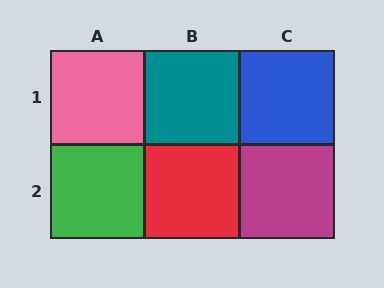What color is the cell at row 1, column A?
Pink.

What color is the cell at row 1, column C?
Blue.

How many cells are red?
1 cell is red.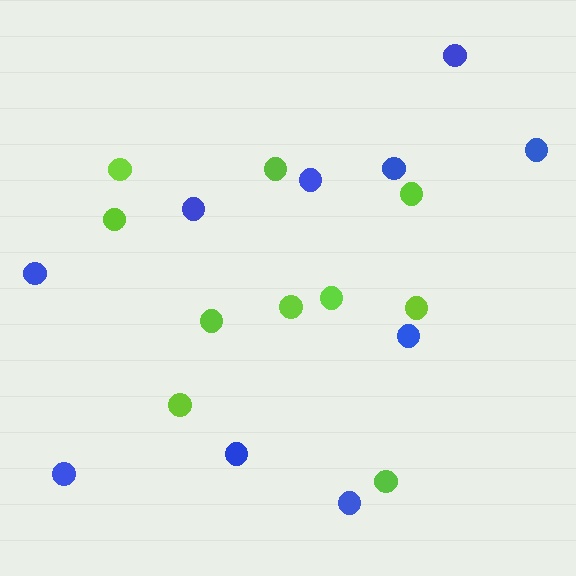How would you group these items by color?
There are 2 groups: one group of blue circles (10) and one group of lime circles (10).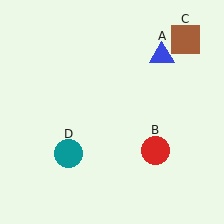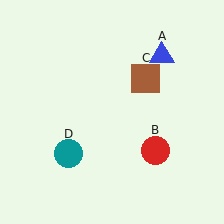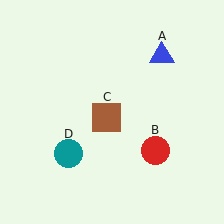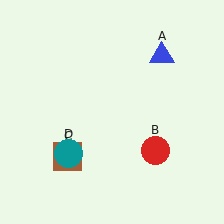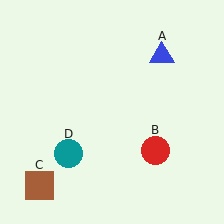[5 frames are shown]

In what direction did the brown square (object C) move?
The brown square (object C) moved down and to the left.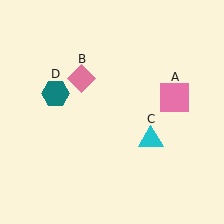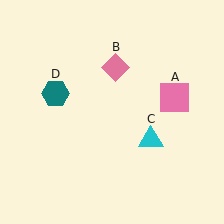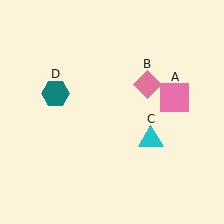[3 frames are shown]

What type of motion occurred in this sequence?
The pink diamond (object B) rotated clockwise around the center of the scene.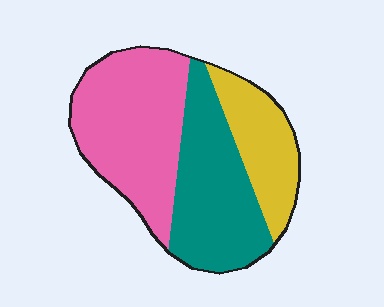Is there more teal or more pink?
Pink.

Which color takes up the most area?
Pink, at roughly 45%.